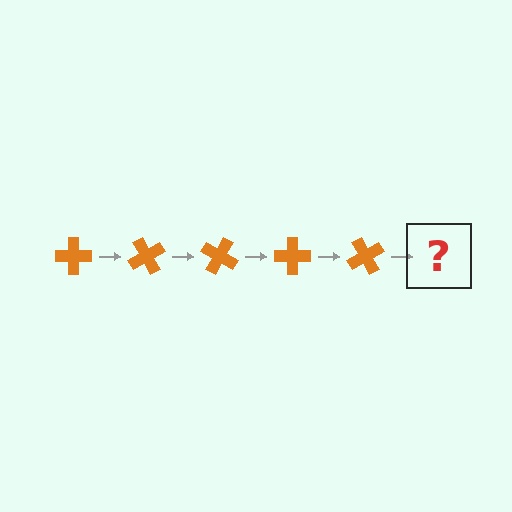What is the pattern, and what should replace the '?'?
The pattern is that the cross rotates 60 degrees each step. The '?' should be an orange cross rotated 300 degrees.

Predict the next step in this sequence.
The next step is an orange cross rotated 300 degrees.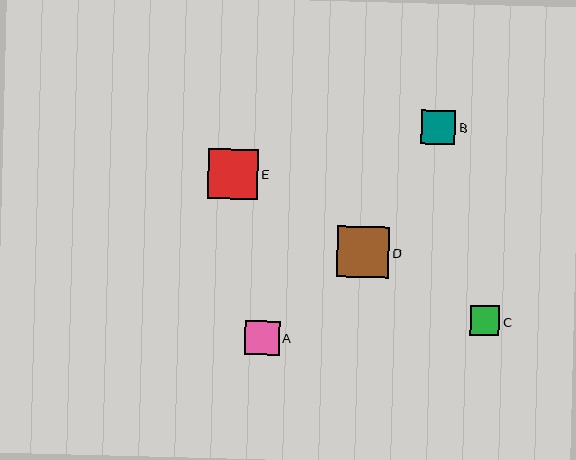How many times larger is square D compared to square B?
Square D is approximately 1.5 times the size of square B.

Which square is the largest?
Square D is the largest with a size of approximately 52 pixels.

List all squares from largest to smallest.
From largest to smallest: D, E, A, B, C.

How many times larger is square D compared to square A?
Square D is approximately 1.5 times the size of square A.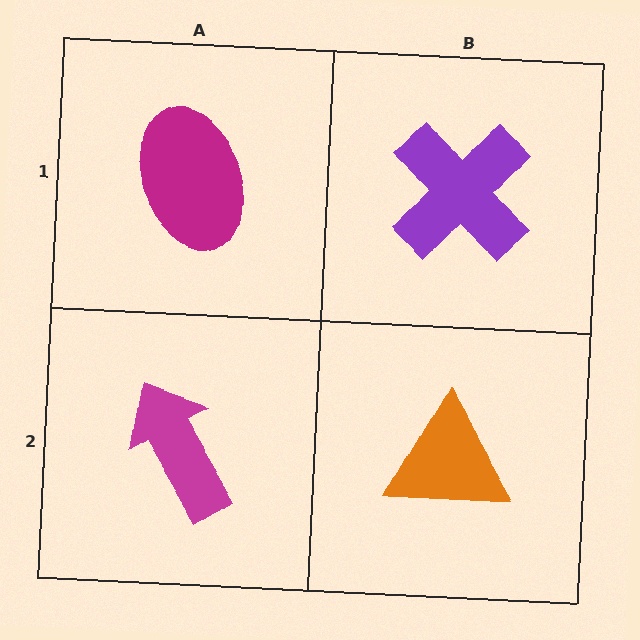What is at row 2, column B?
An orange triangle.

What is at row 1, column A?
A magenta ellipse.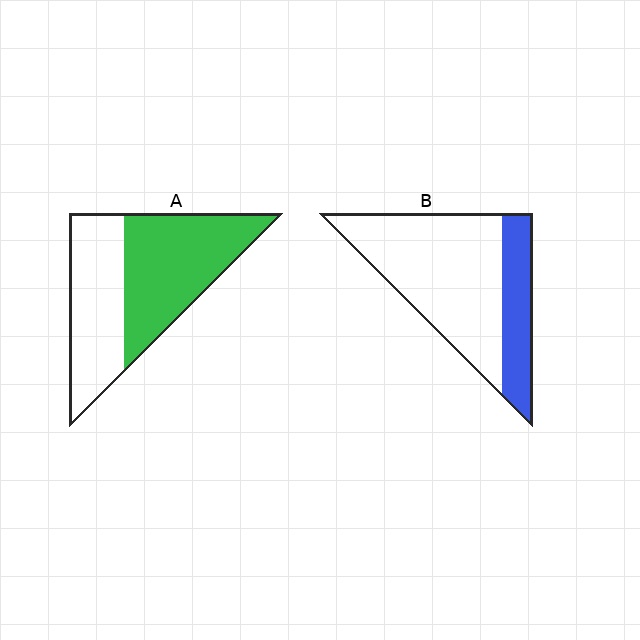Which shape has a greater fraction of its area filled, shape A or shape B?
Shape A.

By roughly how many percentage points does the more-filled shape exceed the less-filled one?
By roughly 30 percentage points (A over B).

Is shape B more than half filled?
No.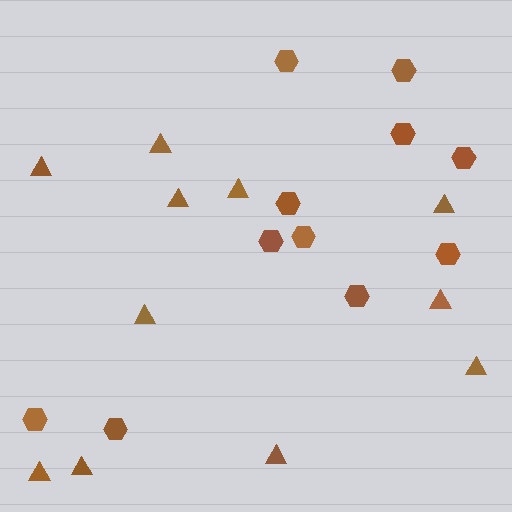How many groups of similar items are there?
There are 2 groups: one group of hexagons (11) and one group of triangles (11).